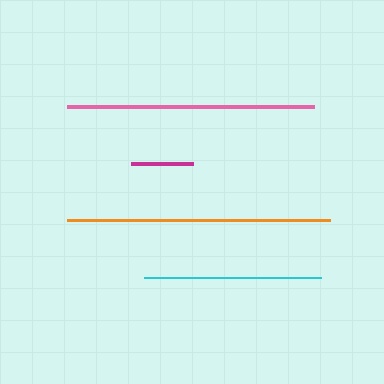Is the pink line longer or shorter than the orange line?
The orange line is longer than the pink line.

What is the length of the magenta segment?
The magenta segment is approximately 61 pixels long.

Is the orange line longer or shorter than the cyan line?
The orange line is longer than the cyan line.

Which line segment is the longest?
The orange line is the longest at approximately 263 pixels.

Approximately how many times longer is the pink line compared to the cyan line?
The pink line is approximately 1.4 times the length of the cyan line.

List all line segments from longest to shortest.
From longest to shortest: orange, pink, cyan, magenta.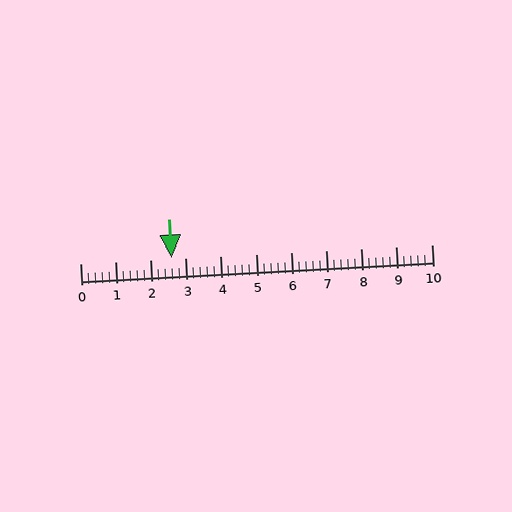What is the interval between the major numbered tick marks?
The major tick marks are spaced 1 units apart.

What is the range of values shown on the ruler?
The ruler shows values from 0 to 10.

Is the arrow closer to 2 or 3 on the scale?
The arrow is closer to 3.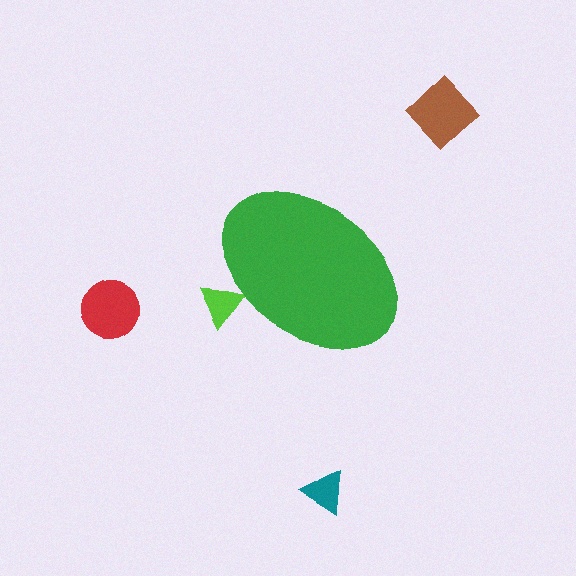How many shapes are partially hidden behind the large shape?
1 shape is partially hidden.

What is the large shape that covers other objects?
A green ellipse.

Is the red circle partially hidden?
No, the red circle is fully visible.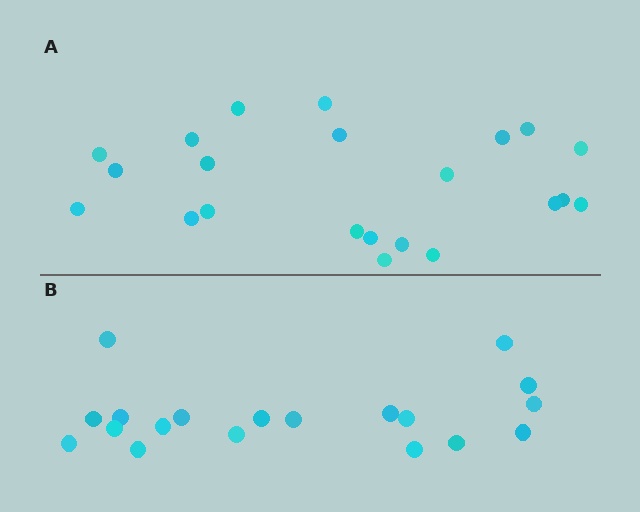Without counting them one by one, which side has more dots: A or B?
Region A (the top region) has more dots.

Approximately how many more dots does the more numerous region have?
Region A has just a few more — roughly 2 or 3 more dots than region B.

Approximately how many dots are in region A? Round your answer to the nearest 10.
About 20 dots. (The exact count is 22, which rounds to 20.)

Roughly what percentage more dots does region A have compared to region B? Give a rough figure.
About 15% more.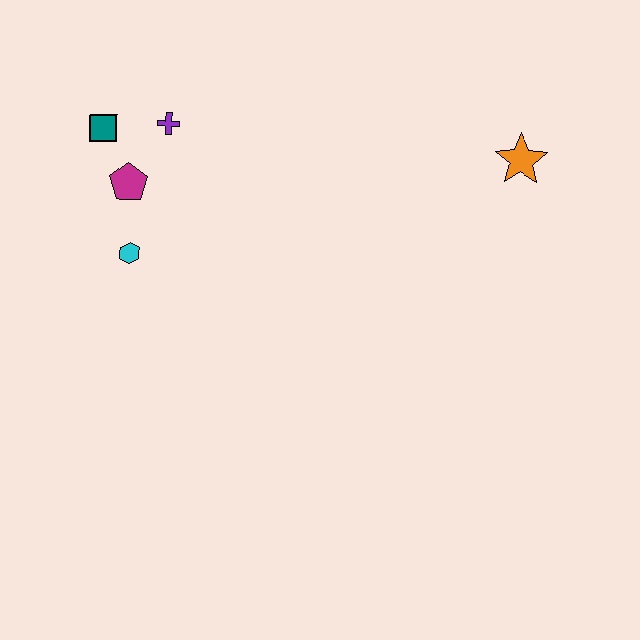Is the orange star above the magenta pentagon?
Yes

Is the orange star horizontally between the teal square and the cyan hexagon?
No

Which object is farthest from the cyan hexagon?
The orange star is farthest from the cyan hexagon.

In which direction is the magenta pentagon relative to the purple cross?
The magenta pentagon is below the purple cross.